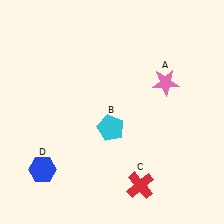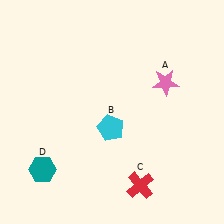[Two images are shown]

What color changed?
The hexagon (D) changed from blue in Image 1 to teal in Image 2.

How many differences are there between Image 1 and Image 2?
There is 1 difference between the two images.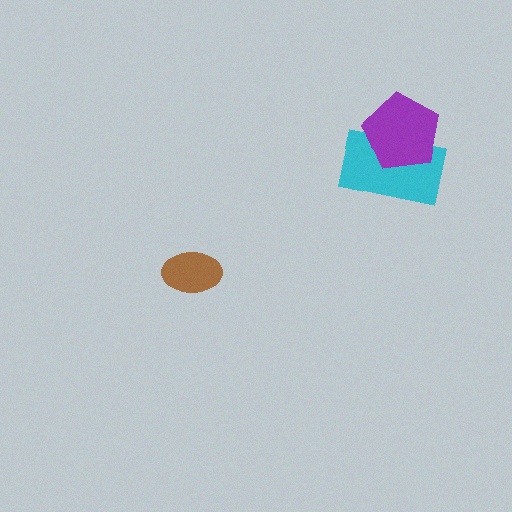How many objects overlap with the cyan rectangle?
1 object overlaps with the cyan rectangle.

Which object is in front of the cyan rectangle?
The purple pentagon is in front of the cyan rectangle.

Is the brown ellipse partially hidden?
No, no other shape covers it.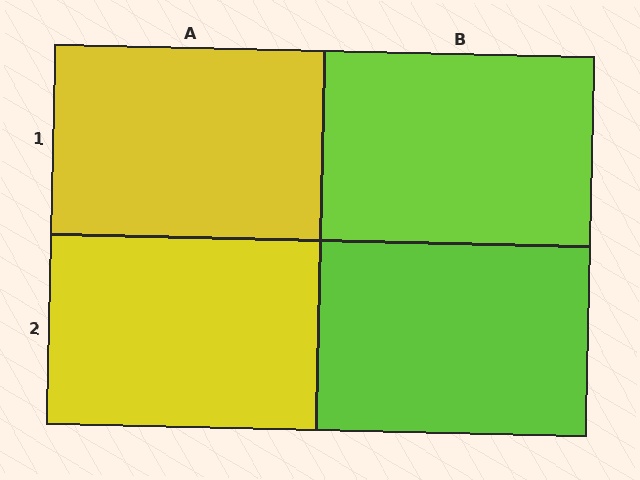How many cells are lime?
2 cells are lime.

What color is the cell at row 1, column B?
Lime.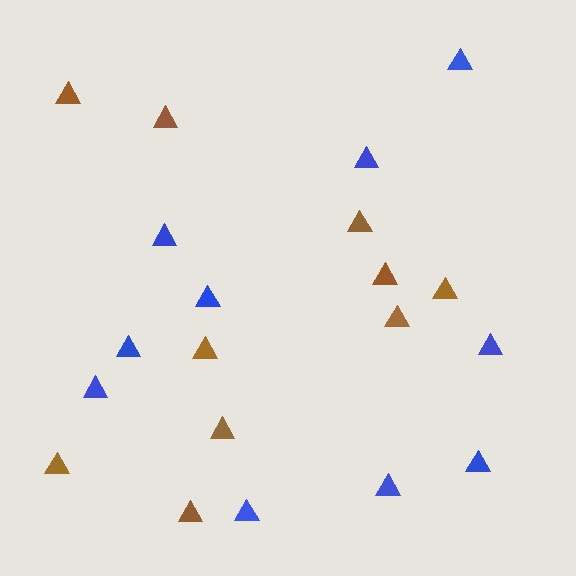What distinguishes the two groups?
There are 2 groups: one group of brown triangles (10) and one group of blue triangles (10).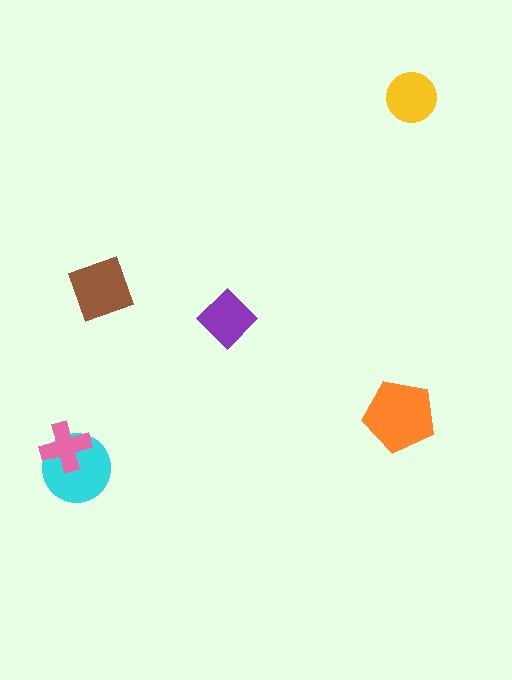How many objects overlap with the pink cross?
1 object overlaps with the pink cross.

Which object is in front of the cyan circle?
The pink cross is in front of the cyan circle.